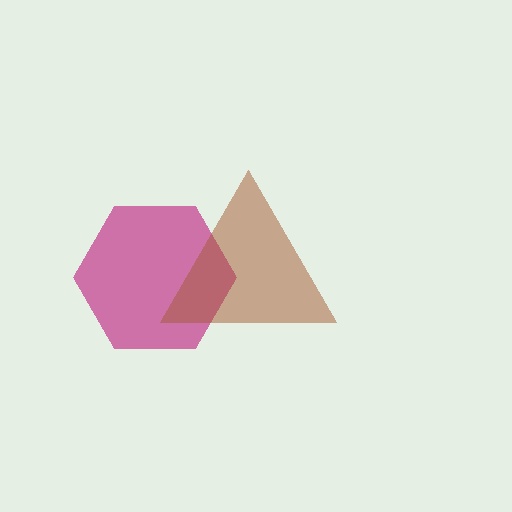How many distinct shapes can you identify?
There are 2 distinct shapes: a magenta hexagon, a brown triangle.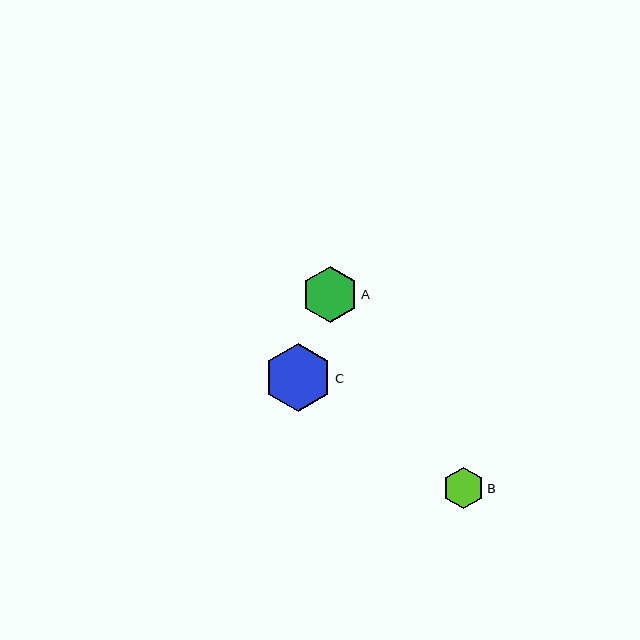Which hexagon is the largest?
Hexagon C is the largest with a size of approximately 68 pixels.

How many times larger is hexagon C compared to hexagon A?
Hexagon C is approximately 1.2 times the size of hexagon A.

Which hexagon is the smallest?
Hexagon B is the smallest with a size of approximately 41 pixels.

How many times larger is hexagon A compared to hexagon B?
Hexagon A is approximately 1.4 times the size of hexagon B.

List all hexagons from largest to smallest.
From largest to smallest: C, A, B.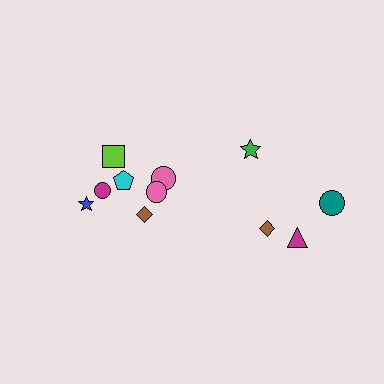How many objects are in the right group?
There are 4 objects.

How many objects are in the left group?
There are 7 objects.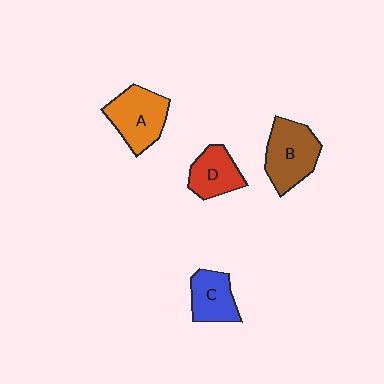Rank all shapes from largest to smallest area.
From largest to smallest: B (brown), A (orange), D (red), C (blue).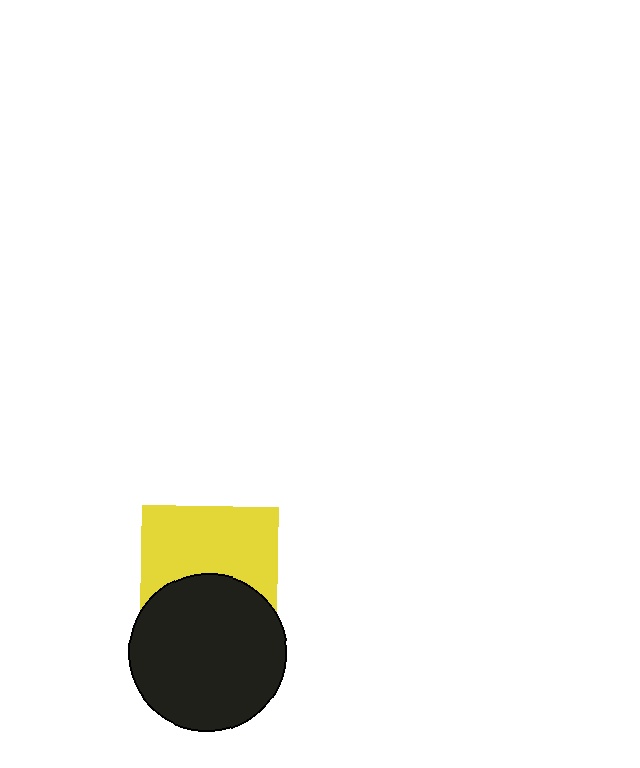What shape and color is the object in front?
The object in front is a black circle.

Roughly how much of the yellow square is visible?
About half of it is visible (roughly 58%).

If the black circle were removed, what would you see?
You would see the complete yellow square.